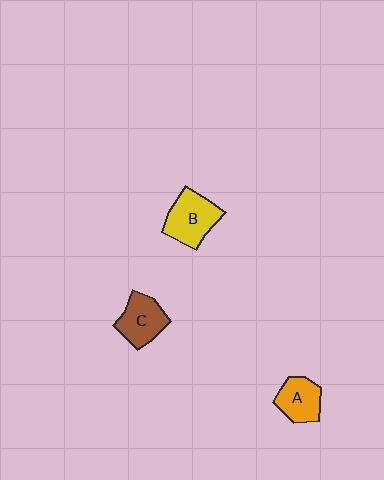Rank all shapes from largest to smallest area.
From largest to smallest: B (yellow), C (brown), A (orange).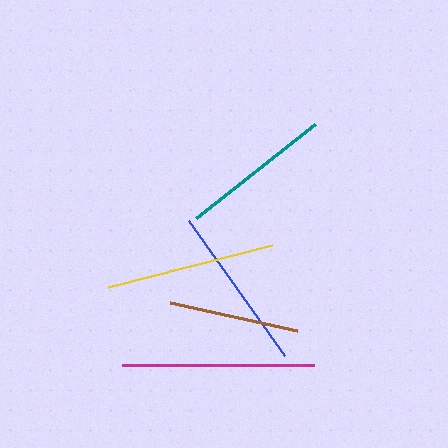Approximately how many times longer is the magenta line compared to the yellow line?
The magenta line is approximately 1.1 times the length of the yellow line.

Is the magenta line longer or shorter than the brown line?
The magenta line is longer than the brown line.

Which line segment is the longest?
The magenta line is the longest at approximately 192 pixels.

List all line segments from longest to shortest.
From longest to shortest: magenta, yellow, blue, teal, brown.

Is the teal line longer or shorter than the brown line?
The teal line is longer than the brown line.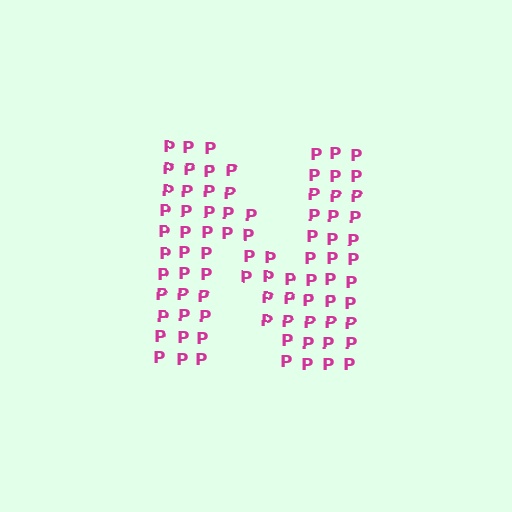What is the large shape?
The large shape is the letter N.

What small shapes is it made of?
It is made of small letter P's.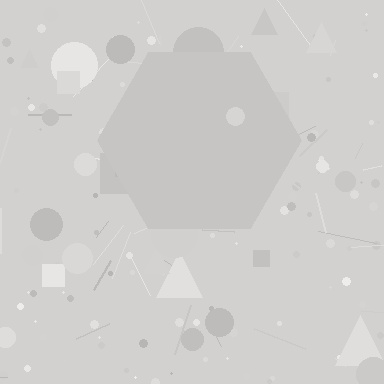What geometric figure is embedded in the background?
A hexagon is embedded in the background.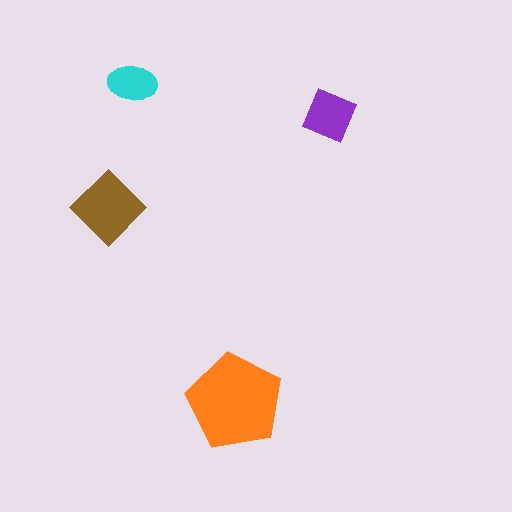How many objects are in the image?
There are 4 objects in the image.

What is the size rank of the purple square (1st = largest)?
3rd.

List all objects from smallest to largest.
The cyan ellipse, the purple square, the brown diamond, the orange pentagon.